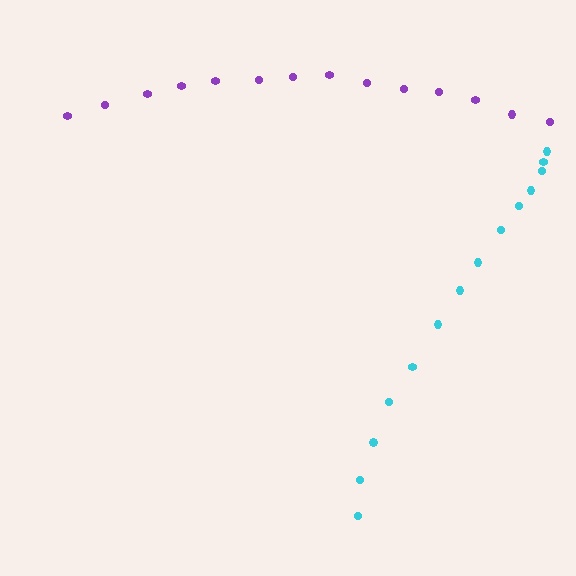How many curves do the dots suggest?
There are 2 distinct paths.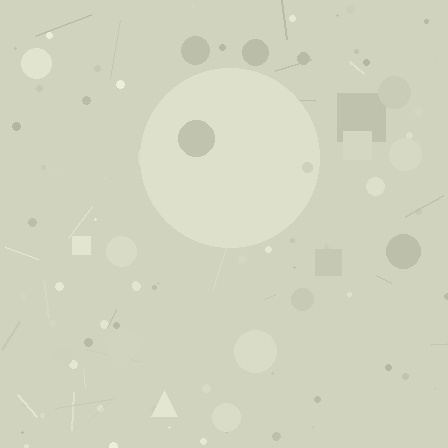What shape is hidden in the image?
A circle is hidden in the image.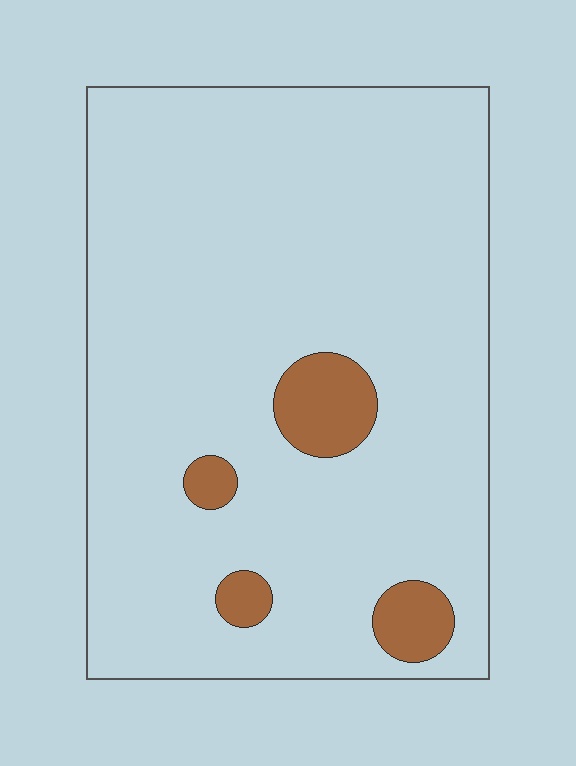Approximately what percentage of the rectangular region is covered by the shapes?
Approximately 10%.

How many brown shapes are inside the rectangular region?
4.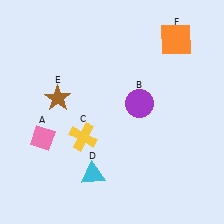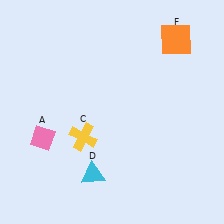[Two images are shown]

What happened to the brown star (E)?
The brown star (E) was removed in Image 2. It was in the top-left area of Image 1.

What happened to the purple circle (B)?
The purple circle (B) was removed in Image 2. It was in the top-right area of Image 1.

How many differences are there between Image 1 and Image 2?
There are 2 differences between the two images.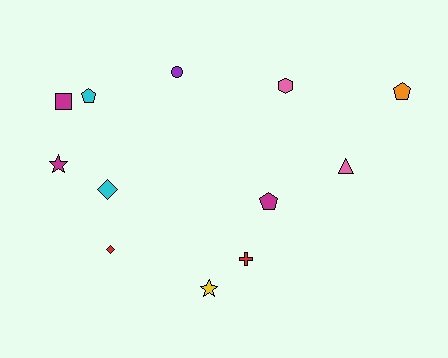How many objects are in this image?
There are 12 objects.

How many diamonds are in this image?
There are 2 diamonds.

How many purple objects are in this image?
There is 1 purple object.